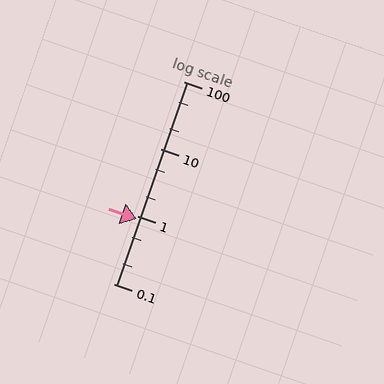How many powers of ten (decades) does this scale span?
The scale spans 3 decades, from 0.1 to 100.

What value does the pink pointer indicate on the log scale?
The pointer indicates approximately 0.9.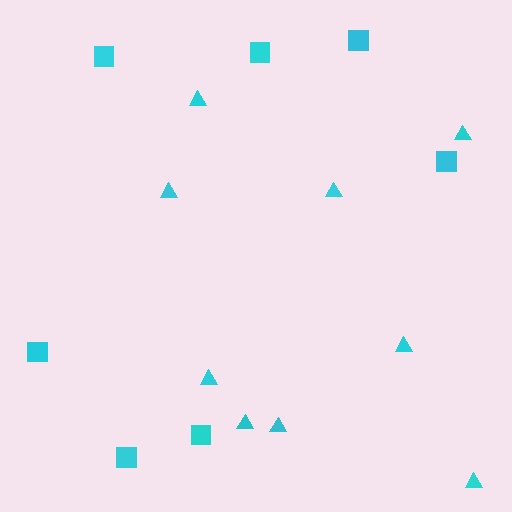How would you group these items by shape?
There are 2 groups: one group of triangles (9) and one group of squares (7).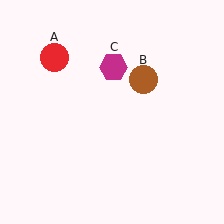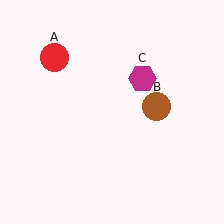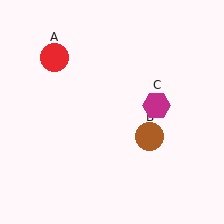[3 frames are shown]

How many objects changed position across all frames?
2 objects changed position: brown circle (object B), magenta hexagon (object C).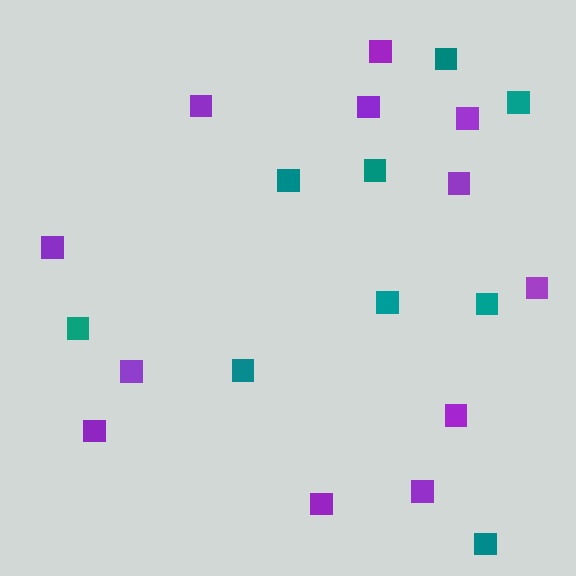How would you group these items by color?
There are 2 groups: one group of teal squares (9) and one group of purple squares (12).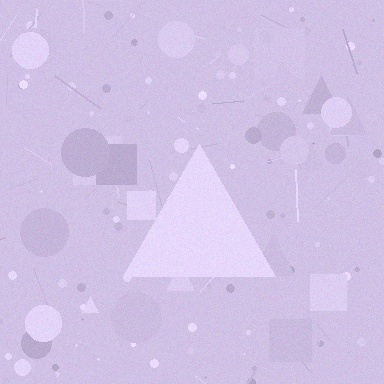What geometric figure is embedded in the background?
A triangle is embedded in the background.